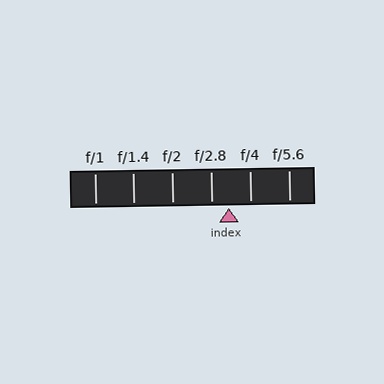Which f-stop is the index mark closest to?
The index mark is closest to f/2.8.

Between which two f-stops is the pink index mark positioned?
The index mark is between f/2.8 and f/4.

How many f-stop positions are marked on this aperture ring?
There are 6 f-stop positions marked.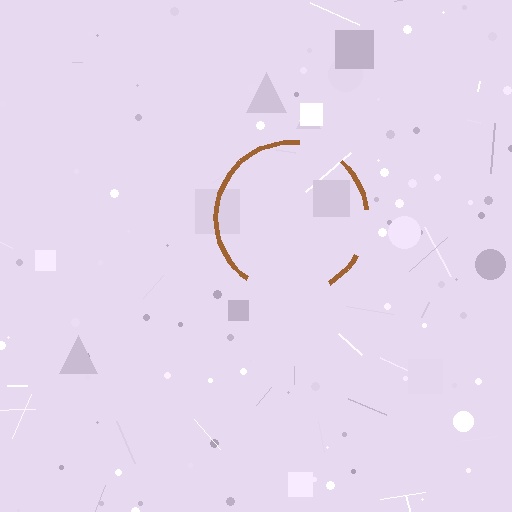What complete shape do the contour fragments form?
The contour fragments form a circle.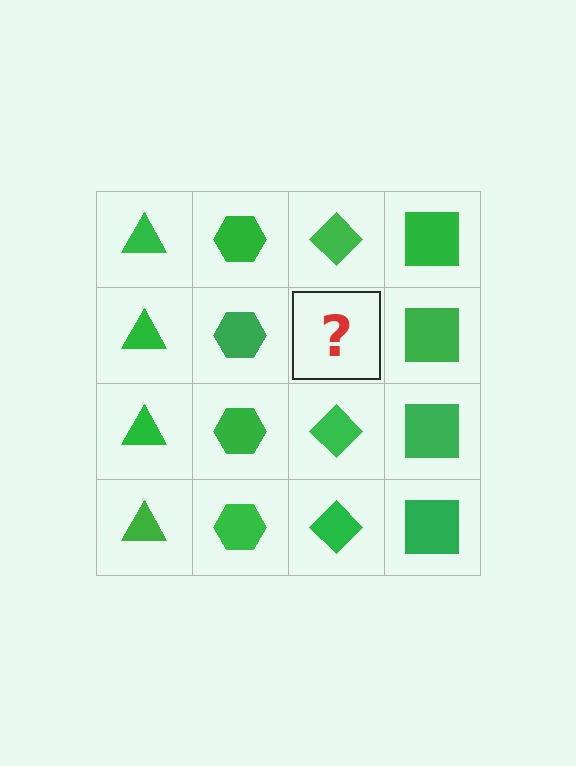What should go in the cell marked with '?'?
The missing cell should contain a green diamond.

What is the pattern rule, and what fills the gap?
The rule is that each column has a consistent shape. The gap should be filled with a green diamond.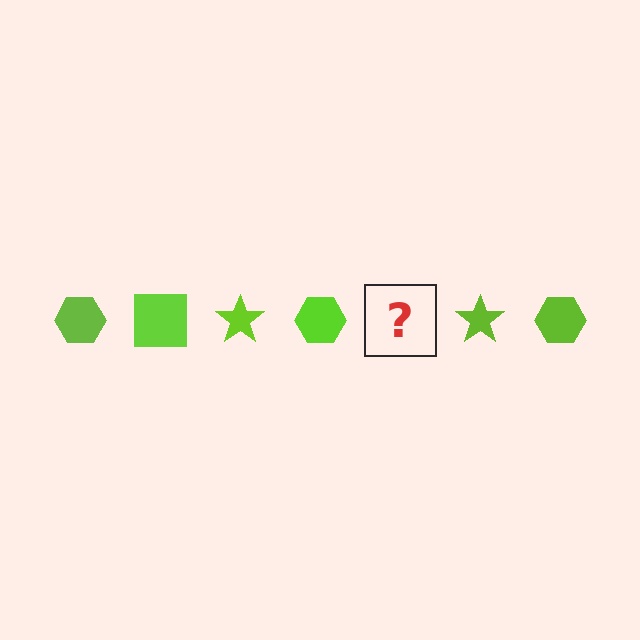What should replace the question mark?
The question mark should be replaced with a lime square.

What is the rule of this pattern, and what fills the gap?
The rule is that the pattern cycles through hexagon, square, star shapes in lime. The gap should be filled with a lime square.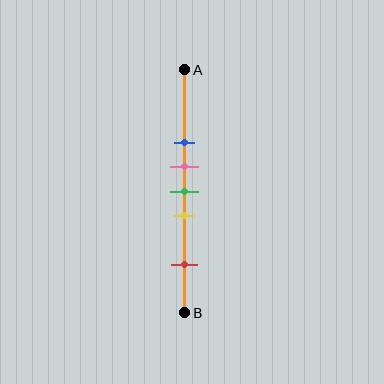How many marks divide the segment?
There are 5 marks dividing the segment.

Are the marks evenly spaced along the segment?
No, the marks are not evenly spaced.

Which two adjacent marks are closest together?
The pink and green marks are the closest adjacent pair.